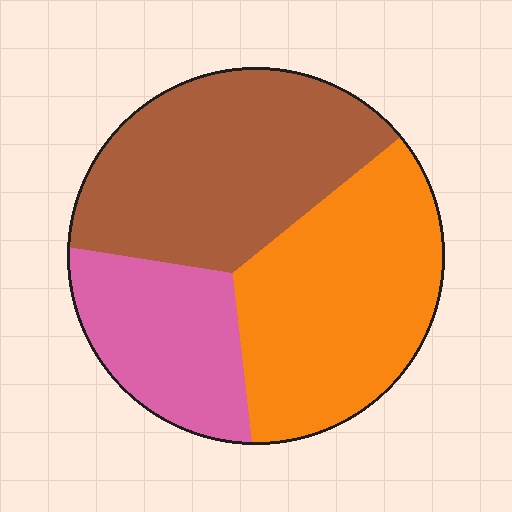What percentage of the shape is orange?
Orange covers 38% of the shape.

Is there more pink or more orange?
Orange.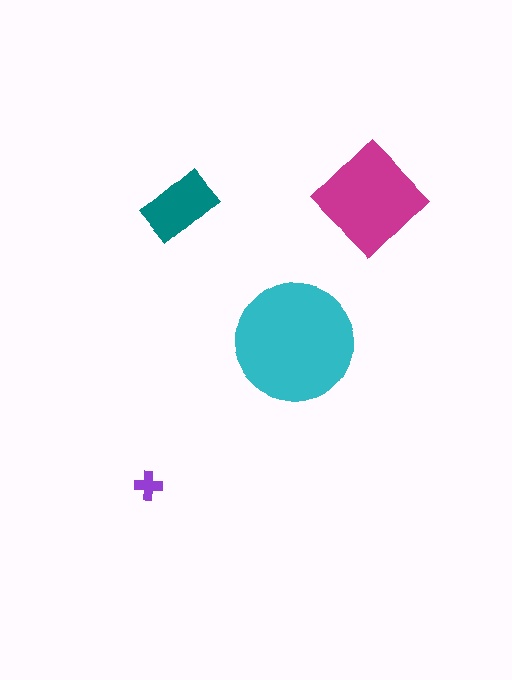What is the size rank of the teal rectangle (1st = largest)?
3rd.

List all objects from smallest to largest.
The purple cross, the teal rectangle, the magenta diamond, the cyan circle.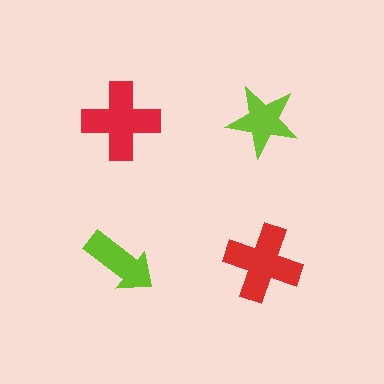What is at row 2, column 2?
A red cross.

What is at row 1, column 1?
A red cross.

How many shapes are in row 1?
2 shapes.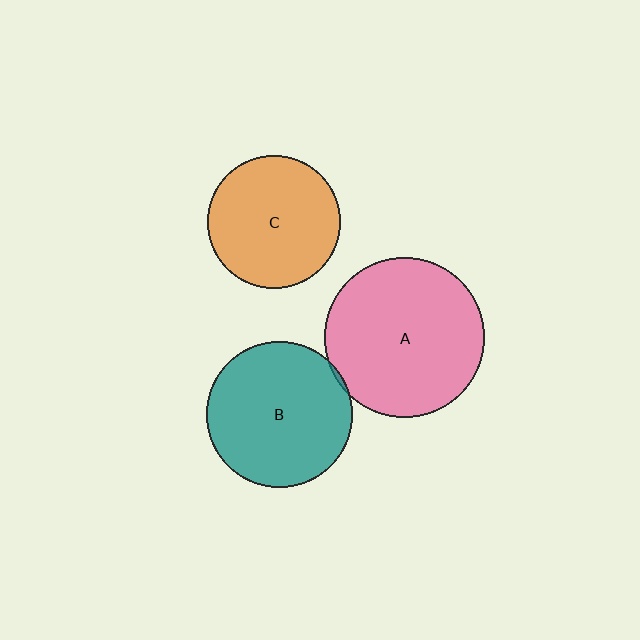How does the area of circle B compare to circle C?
Approximately 1.2 times.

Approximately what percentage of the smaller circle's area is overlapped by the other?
Approximately 5%.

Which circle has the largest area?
Circle A (pink).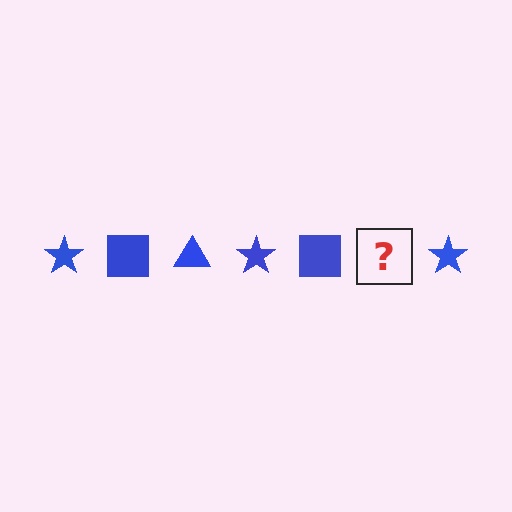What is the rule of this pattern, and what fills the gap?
The rule is that the pattern cycles through star, square, triangle shapes in blue. The gap should be filled with a blue triangle.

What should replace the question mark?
The question mark should be replaced with a blue triangle.